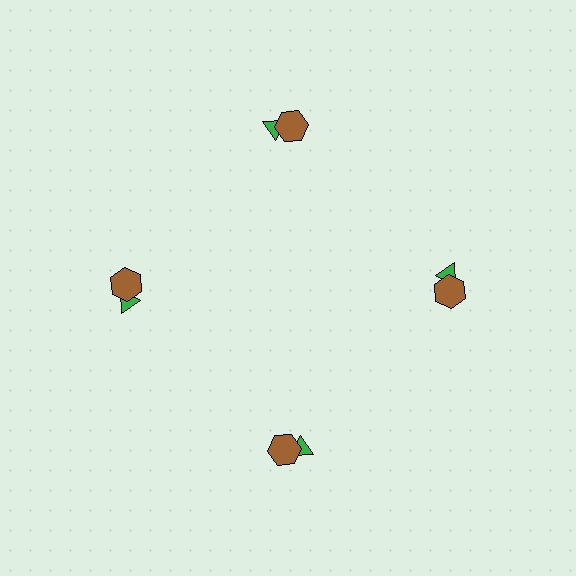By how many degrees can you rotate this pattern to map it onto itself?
The pattern maps onto itself every 90 degrees of rotation.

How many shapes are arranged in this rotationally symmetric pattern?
There are 8 shapes, arranged in 4 groups of 2.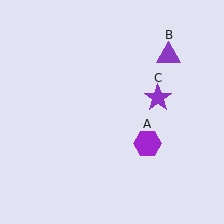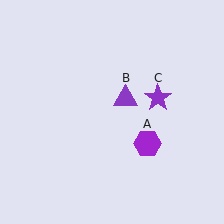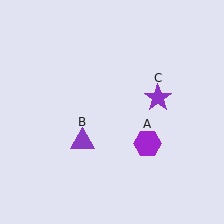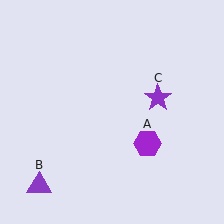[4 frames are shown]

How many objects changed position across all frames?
1 object changed position: purple triangle (object B).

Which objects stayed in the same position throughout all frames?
Purple hexagon (object A) and purple star (object C) remained stationary.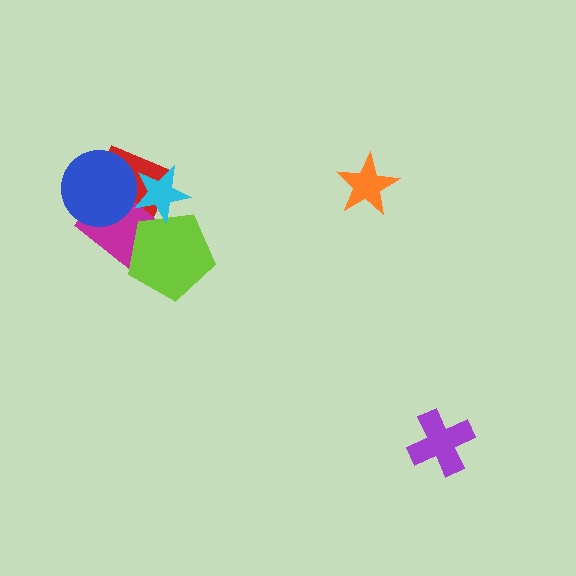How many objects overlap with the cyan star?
3 objects overlap with the cyan star.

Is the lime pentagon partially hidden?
Yes, it is partially covered by another shape.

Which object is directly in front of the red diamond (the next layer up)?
The magenta rectangle is directly in front of the red diamond.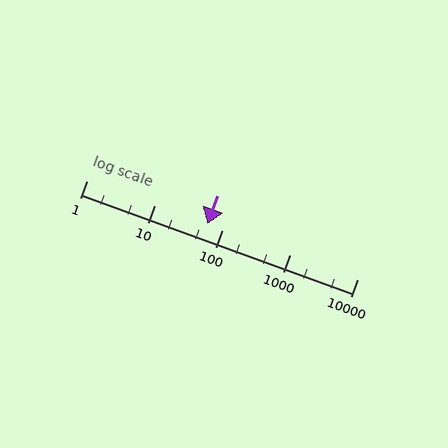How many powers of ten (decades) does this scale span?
The scale spans 4 decades, from 1 to 10000.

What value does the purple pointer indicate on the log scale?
The pointer indicates approximately 61.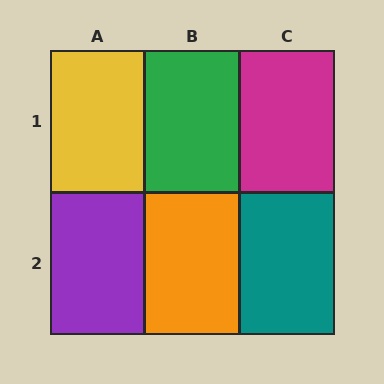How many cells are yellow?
1 cell is yellow.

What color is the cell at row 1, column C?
Magenta.